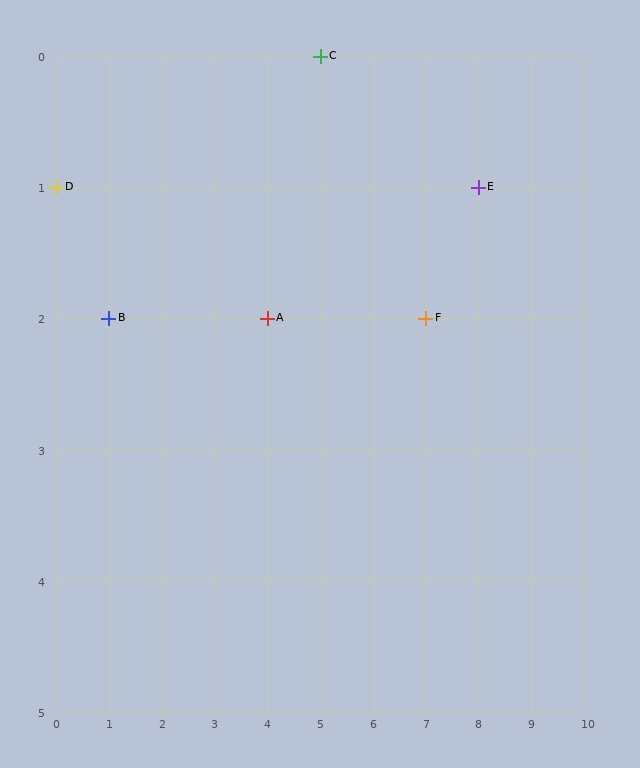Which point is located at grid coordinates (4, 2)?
Point A is at (4, 2).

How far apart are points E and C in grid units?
Points E and C are 3 columns and 1 row apart (about 3.2 grid units diagonally).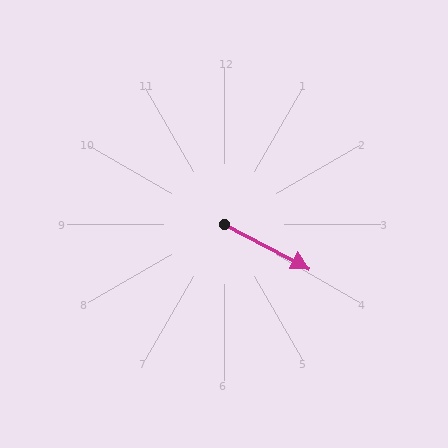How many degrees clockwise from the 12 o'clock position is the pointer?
Approximately 117 degrees.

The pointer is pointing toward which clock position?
Roughly 4 o'clock.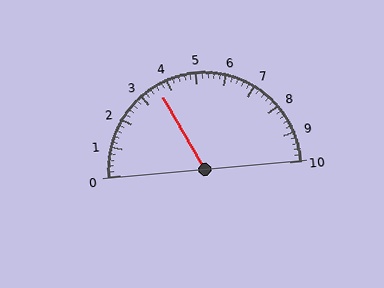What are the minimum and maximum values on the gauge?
The gauge ranges from 0 to 10.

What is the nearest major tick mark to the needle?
The nearest major tick mark is 4.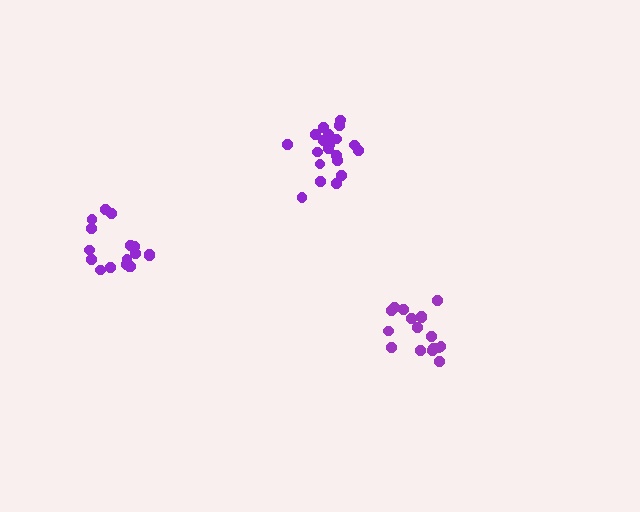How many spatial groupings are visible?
There are 3 spatial groupings.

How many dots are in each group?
Group 1: 20 dots, Group 2: 17 dots, Group 3: 17 dots (54 total).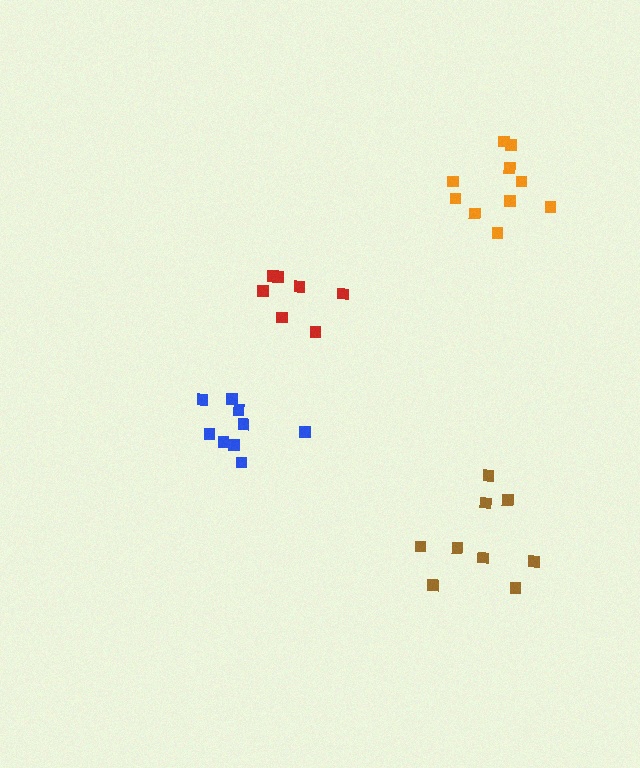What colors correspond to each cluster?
The clusters are colored: orange, blue, brown, red.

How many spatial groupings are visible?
There are 4 spatial groupings.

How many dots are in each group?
Group 1: 10 dots, Group 2: 9 dots, Group 3: 9 dots, Group 4: 7 dots (35 total).